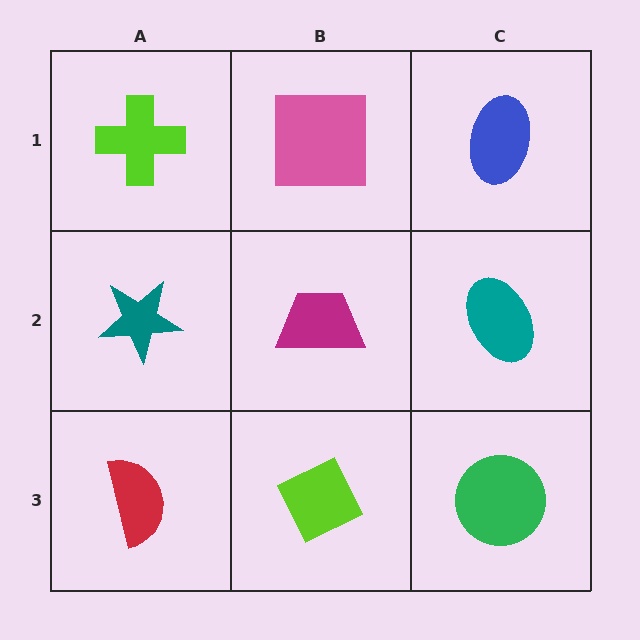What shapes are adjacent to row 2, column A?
A lime cross (row 1, column A), a red semicircle (row 3, column A), a magenta trapezoid (row 2, column B).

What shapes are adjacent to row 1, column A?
A teal star (row 2, column A), a pink square (row 1, column B).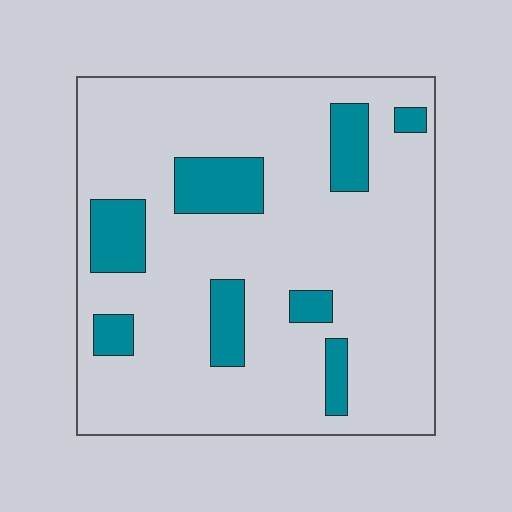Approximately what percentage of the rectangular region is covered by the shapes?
Approximately 15%.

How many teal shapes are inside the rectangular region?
8.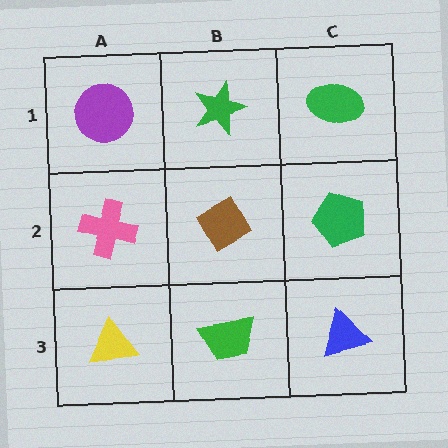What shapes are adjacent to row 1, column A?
A pink cross (row 2, column A), a green star (row 1, column B).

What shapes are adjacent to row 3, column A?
A pink cross (row 2, column A), a green trapezoid (row 3, column B).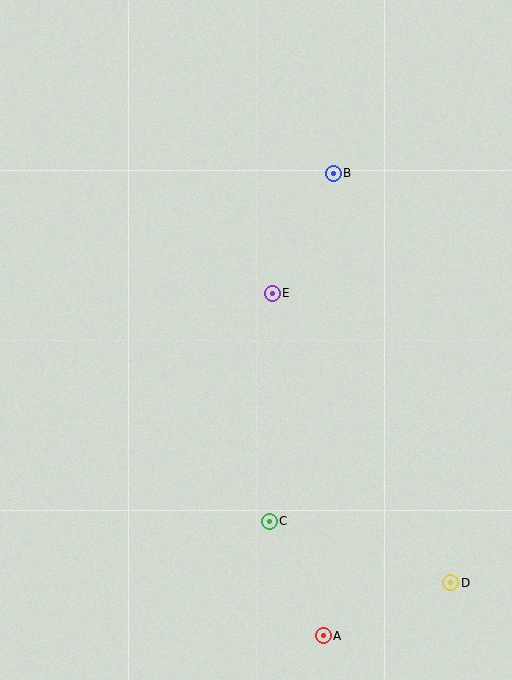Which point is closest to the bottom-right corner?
Point D is closest to the bottom-right corner.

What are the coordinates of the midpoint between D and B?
The midpoint between D and B is at (392, 378).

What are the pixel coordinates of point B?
Point B is at (333, 173).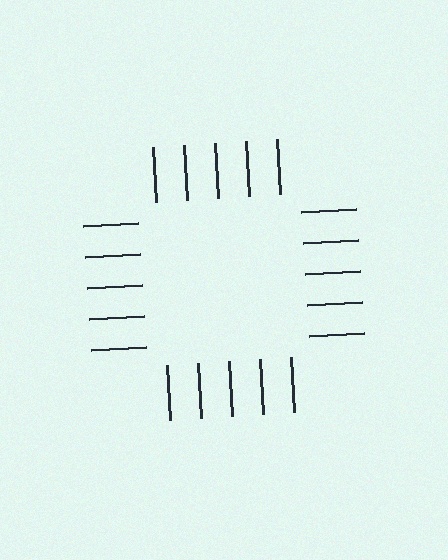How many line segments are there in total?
20 — 5 along each of the 4 edges.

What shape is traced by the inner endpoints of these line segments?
An illusory square — the line segments terminate on its edges but no continuous stroke is drawn.